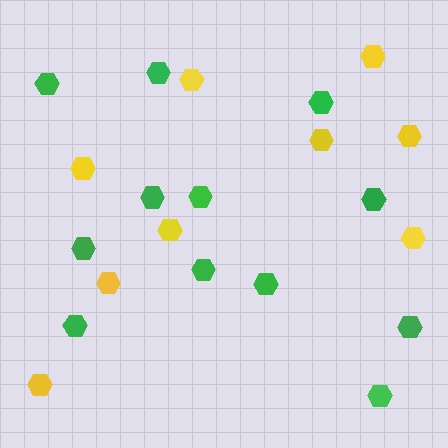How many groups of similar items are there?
There are 2 groups: one group of yellow hexagons (9) and one group of green hexagons (12).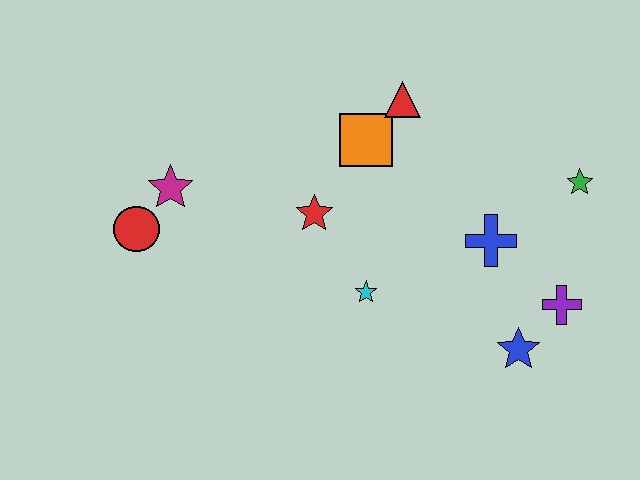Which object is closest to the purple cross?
The blue star is closest to the purple cross.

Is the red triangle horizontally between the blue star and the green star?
No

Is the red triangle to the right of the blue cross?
No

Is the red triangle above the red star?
Yes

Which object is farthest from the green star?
The red circle is farthest from the green star.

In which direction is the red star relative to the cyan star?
The red star is above the cyan star.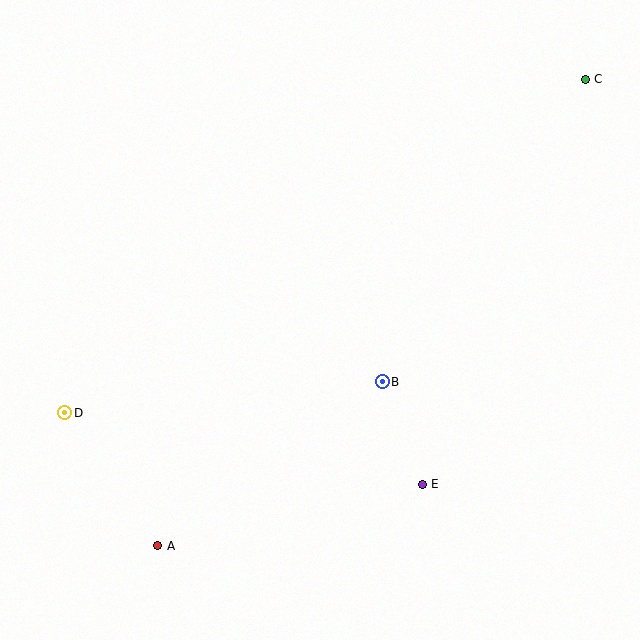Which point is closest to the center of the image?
Point B at (382, 382) is closest to the center.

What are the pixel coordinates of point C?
Point C is at (585, 79).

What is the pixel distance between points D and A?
The distance between D and A is 162 pixels.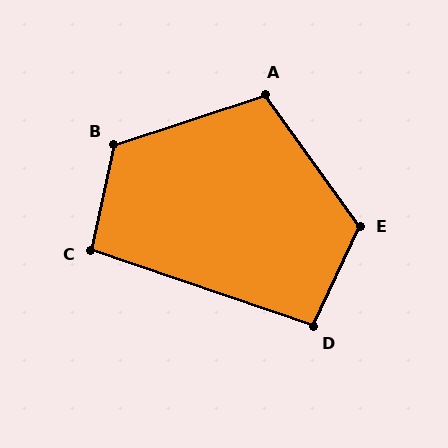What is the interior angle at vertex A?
Approximately 107 degrees (obtuse).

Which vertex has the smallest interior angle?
D, at approximately 96 degrees.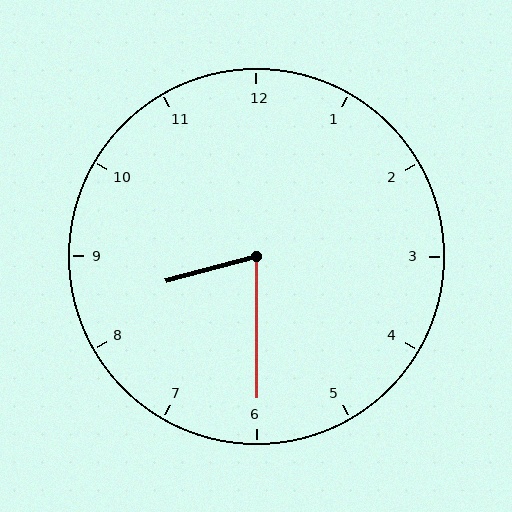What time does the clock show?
8:30.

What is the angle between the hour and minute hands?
Approximately 75 degrees.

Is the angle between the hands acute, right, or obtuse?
It is acute.